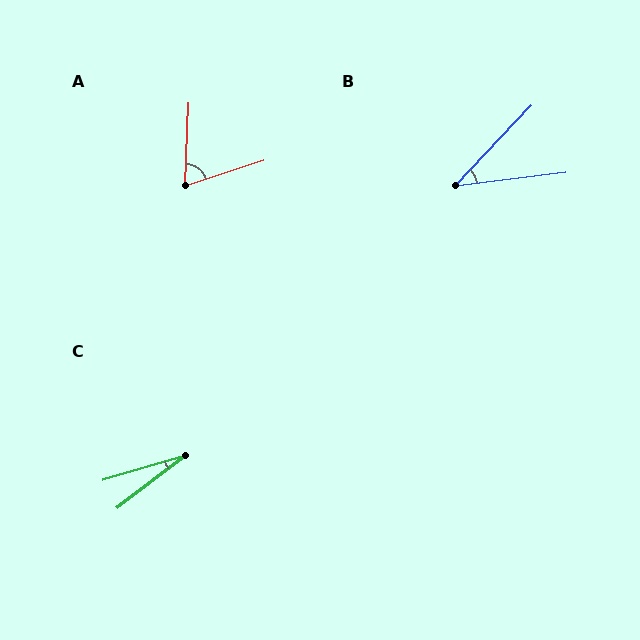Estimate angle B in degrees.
Approximately 40 degrees.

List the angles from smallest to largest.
C (21°), B (40°), A (69°).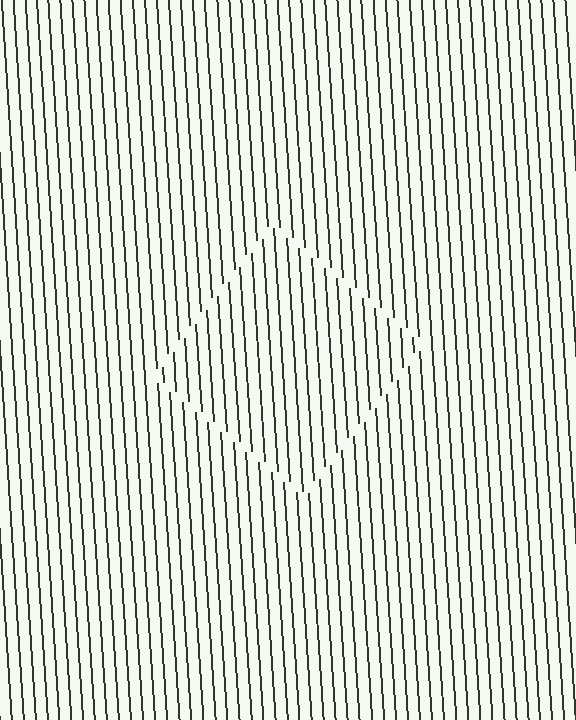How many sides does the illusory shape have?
4 sides — the line-ends trace a square.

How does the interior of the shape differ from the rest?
The interior of the shape contains the same grating, shifted by half a period — the contour is defined by the phase discontinuity where line-ends from the inner and outer gratings abut.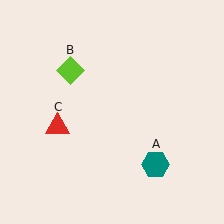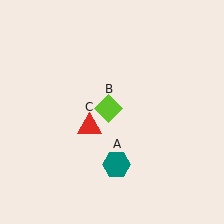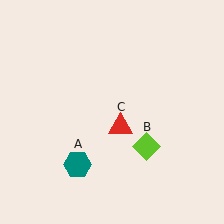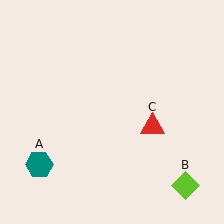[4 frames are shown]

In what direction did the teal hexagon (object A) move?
The teal hexagon (object A) moved left.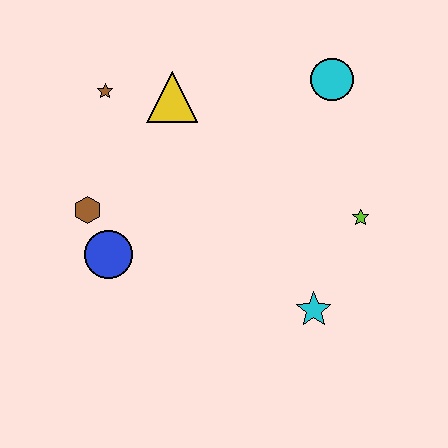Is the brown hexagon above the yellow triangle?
No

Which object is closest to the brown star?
The yellow triangle is closest to the brown star.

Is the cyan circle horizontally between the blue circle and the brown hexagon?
No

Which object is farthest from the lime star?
The brown star is farthest from the lime star.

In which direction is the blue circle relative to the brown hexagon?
The blue circle is below the brown hexagon.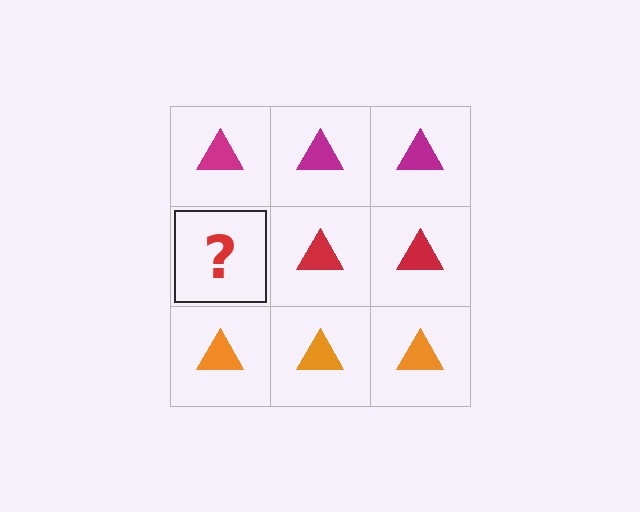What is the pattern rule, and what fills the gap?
The rule is that each row has a consistent color. The gap should be filled with a red triangle.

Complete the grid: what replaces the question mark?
The question mark should be replaced with a red triangle.